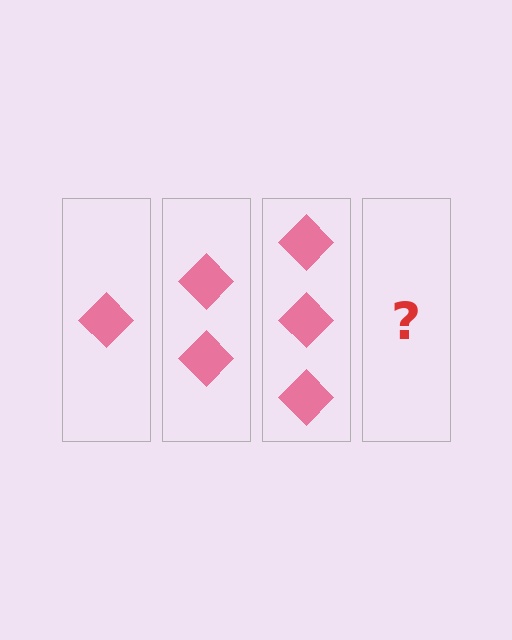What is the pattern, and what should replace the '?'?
The pattern is that each step adds one more diamond. The '?' should be 4 diamonds.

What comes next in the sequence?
The next element should be 4 diamonds.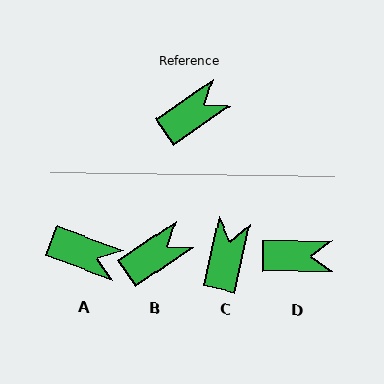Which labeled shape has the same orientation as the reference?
B.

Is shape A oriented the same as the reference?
No, it is off by about 55 degrees.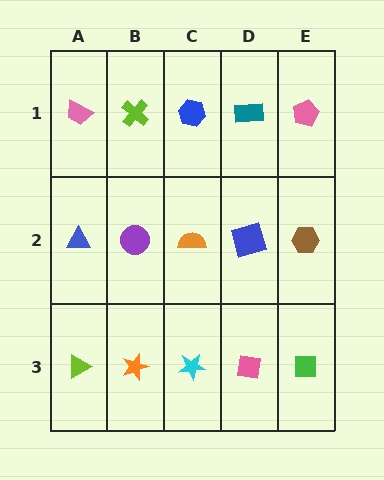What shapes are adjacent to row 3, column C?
An orange semicircle (row 2, column C), an orange star (row 3, column B), a pink square (row 3, column D).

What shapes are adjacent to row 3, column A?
A blue triangle (row 2, column A), an orange star (row 3, column B).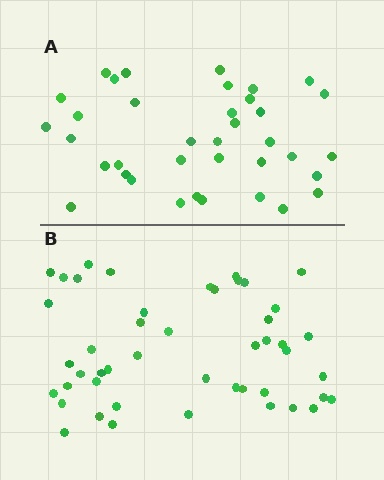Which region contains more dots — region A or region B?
Region B (the bottom region) has more dots.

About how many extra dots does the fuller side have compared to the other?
Region B has roughly 10 or so more dots than region A.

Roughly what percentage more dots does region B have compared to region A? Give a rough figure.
About 25% more.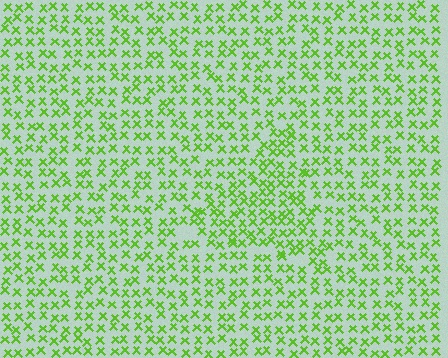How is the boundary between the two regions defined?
The boundary is defined by a change in element density (approximately 1.5x ratio). All elements are the same color, size, and shape.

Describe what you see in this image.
The image contains small lime elements arranged at two different densities. A triangle-shaped region is visible where the elements are more densely packed than the surrounding area.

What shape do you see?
I see a triangle.